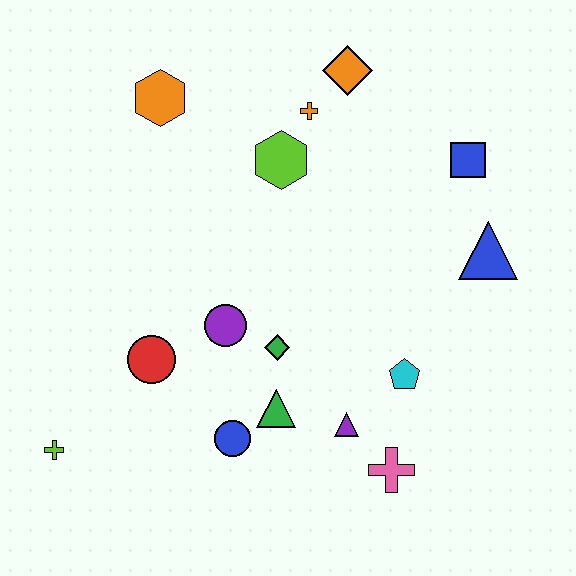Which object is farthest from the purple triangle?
The orange hexagon is farthest from the purple triangle.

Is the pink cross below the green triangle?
Yes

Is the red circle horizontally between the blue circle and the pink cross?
No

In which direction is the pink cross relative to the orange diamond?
The pink cross is below the orange diamond.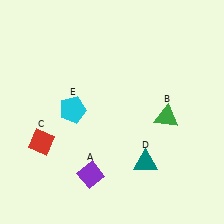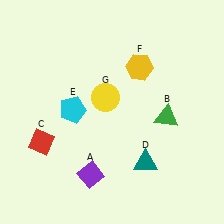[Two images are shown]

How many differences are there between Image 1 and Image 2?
There are 2 differences between the two images.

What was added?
A yellow hexagon (F), a yellow circle (G) were added in Image 2.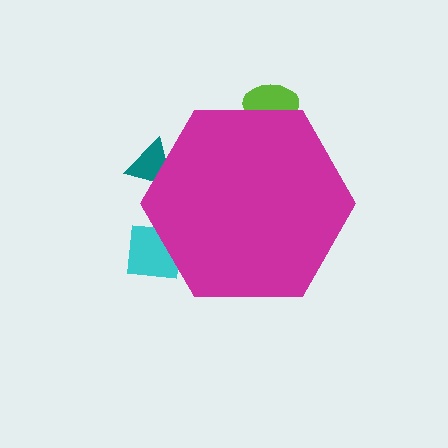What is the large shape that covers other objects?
A magenta hexagon.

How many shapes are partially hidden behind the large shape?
3 shapes are partially hidden.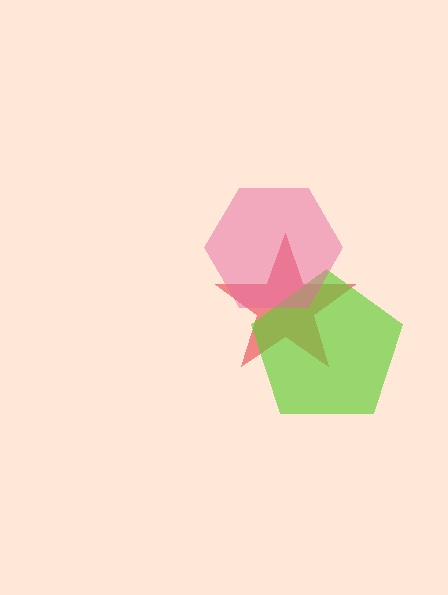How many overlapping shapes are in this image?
There are 3 overlapping shapes in the image.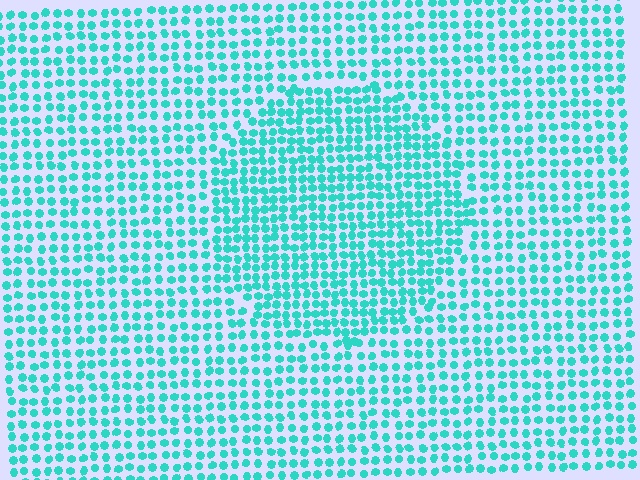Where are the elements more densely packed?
The elements are more densely packed inside the circle boundary.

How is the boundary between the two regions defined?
The boundary is defined by a change in element density (approximately 1.5x ratio). All elements are the same color, size, and shape.